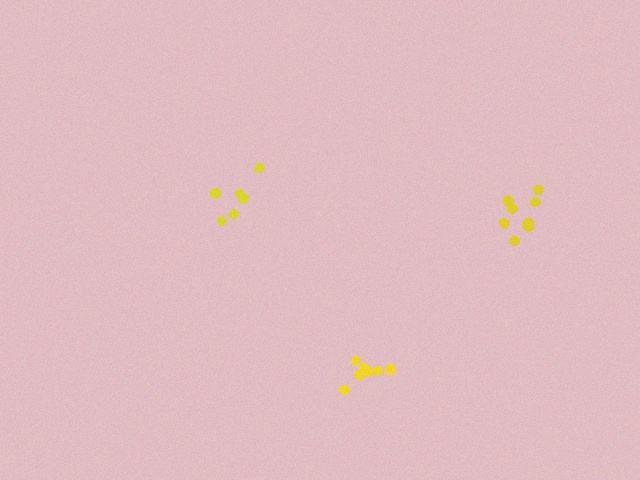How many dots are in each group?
Group 1: 6 dots, Group 2: 9 dots, Group 3: 7 dots (22 total).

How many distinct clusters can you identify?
There are 3 distinct clusters.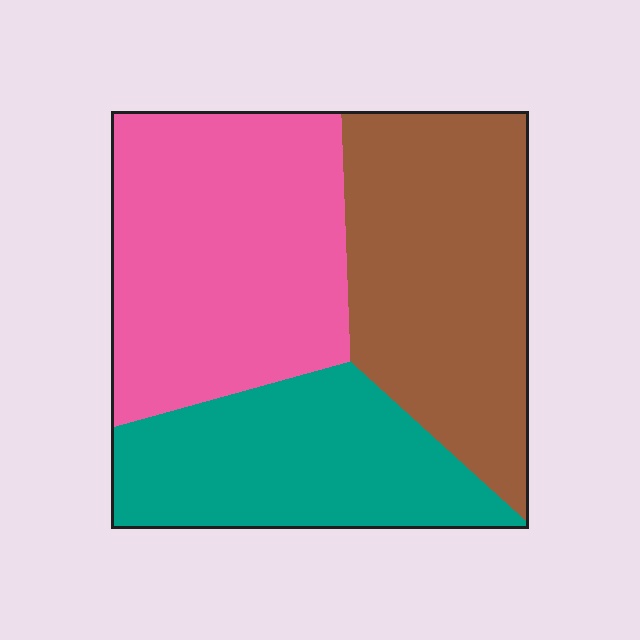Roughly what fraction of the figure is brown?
Brown takes up between a quarter and a half of the figure.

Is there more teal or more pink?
Pink.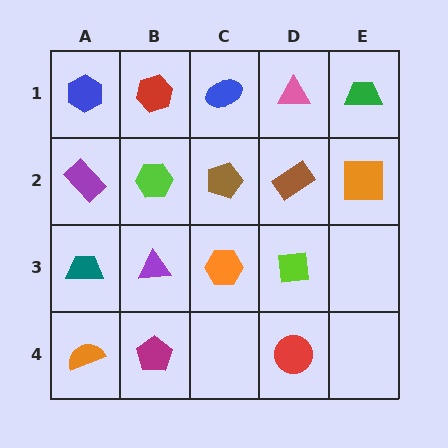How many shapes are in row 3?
4 shapes.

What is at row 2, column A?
A purple rectangle.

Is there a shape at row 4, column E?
No, that cell is empty.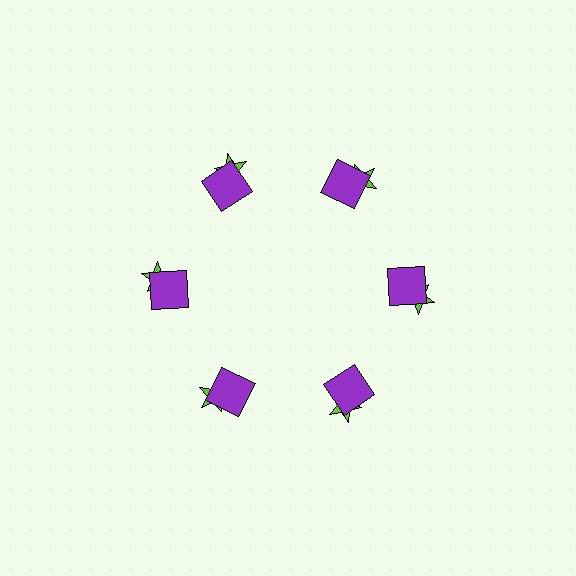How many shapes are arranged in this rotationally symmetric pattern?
There are 12 shapes, arranged in 6 groups of 2.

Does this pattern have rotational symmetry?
Yes, this pattern has 6-fold rotational symmetry. It looks the same after rotating 60 degrees around the center.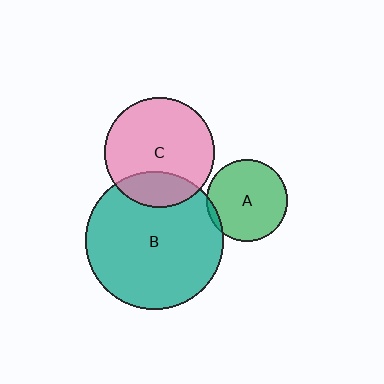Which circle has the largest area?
Circle B (teal).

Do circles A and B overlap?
Yes.